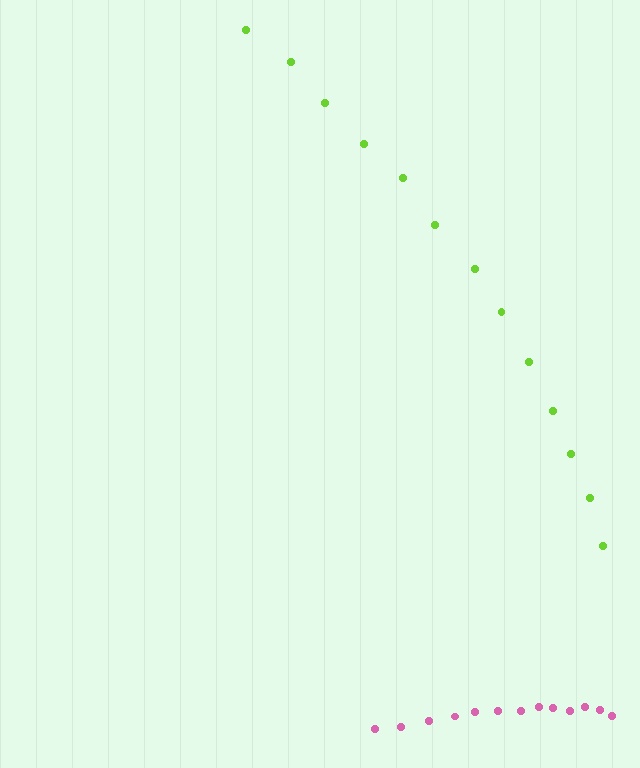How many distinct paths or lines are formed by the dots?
There are 2 distinct paths.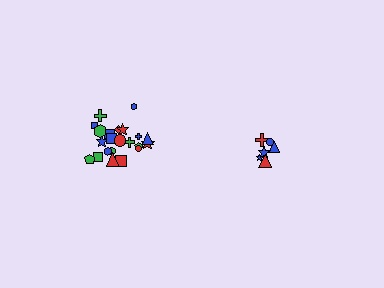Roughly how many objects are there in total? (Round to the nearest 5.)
Roughly 30 objects in total.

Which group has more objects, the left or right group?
The left group.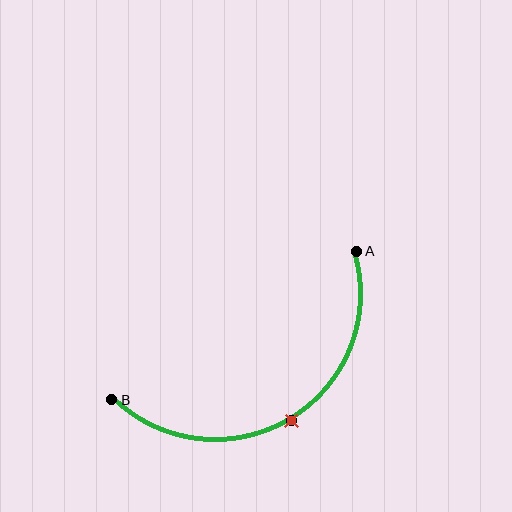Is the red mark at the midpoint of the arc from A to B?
Yes. The red mark lies on the arc at equal arc-length from both A and B — it is the arc midpoint.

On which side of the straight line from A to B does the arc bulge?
The arc bulges below the straight line connecting A and B.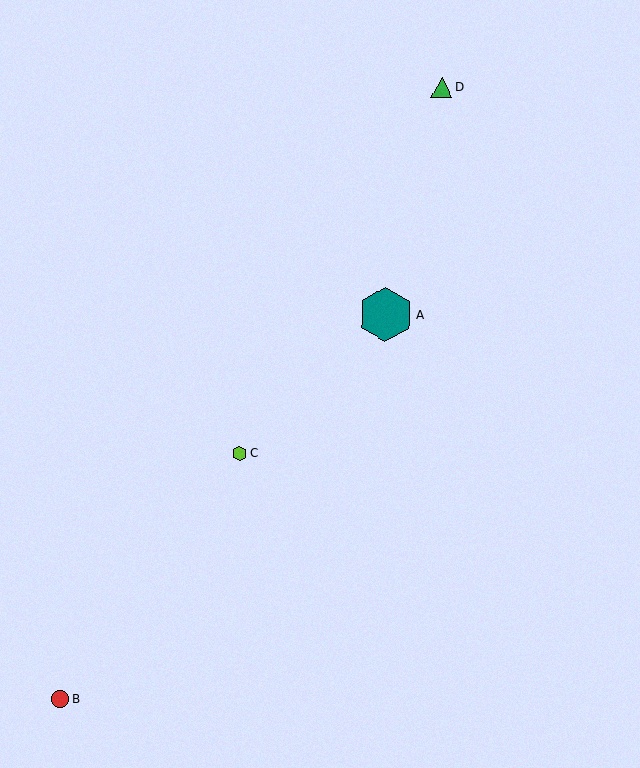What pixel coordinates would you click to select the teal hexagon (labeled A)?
Click at (385, 314) to select the teal hexagon A.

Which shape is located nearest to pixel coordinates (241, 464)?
The lime hexagon (labeled C) at (240, 454) is nearest to that location.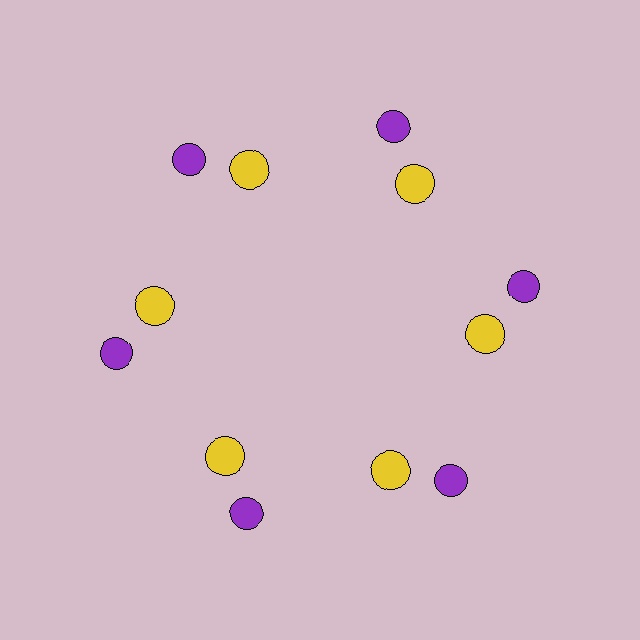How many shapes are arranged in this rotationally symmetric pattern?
There are 12 shapes, arranged in 6 groups of 2.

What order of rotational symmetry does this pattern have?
This pattern has 6-fold rotational symmetry.